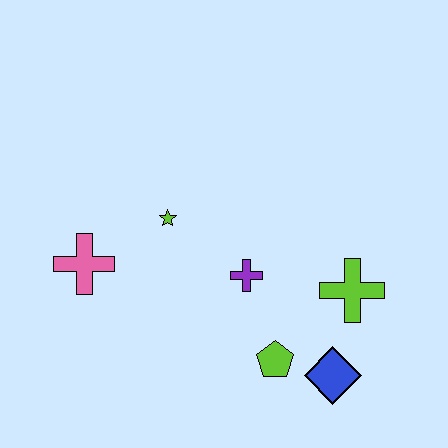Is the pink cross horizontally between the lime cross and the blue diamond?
No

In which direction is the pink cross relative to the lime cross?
The pink cross is to the left of the lime cross.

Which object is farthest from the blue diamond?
The pink cross is farthest from the blue diamond.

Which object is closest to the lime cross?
The blue diamond is closest to the lime cross.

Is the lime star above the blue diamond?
Yes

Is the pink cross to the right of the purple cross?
No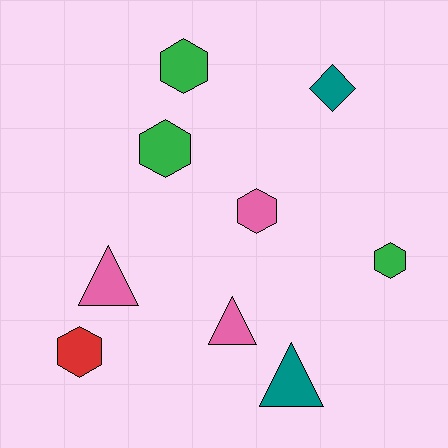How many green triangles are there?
There are no green triangles.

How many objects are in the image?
There are 9 objects.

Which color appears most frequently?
Green, with 3 objects.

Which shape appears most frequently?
Hexagon, with 5 objects.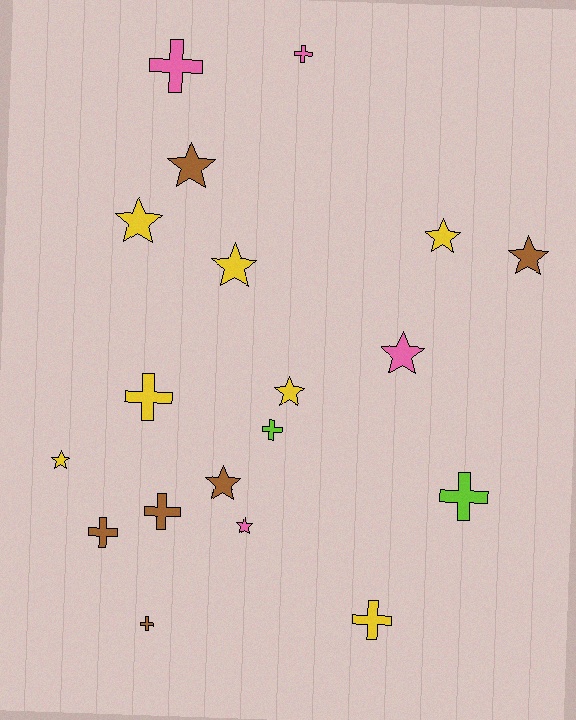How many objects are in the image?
There are 19 objects.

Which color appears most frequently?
Yellow, with 7 objects.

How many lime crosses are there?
There are 2 lime crosses.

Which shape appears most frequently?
Star, with 10 objects.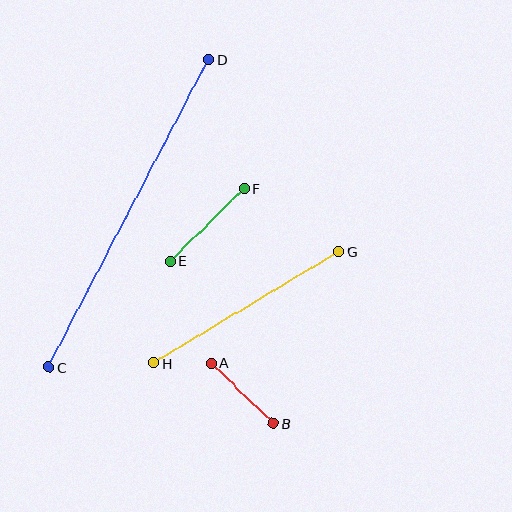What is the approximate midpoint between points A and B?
The midpoint is at approximately (242, 393) pixels.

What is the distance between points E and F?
The distance is approximately 103 pixels.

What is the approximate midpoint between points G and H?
The midpoint is at approximately (246, 307) pixels.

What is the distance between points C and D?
The distance is approximately 347 pixels.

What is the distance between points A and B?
The distance is approximately 86 pixels.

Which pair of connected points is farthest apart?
Points C and D are farthest apart.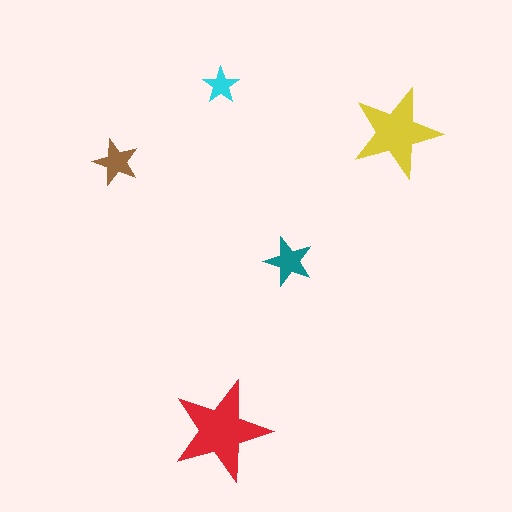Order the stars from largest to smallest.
the red one, the yellow one, the teal one, the brown one, the cyan one.